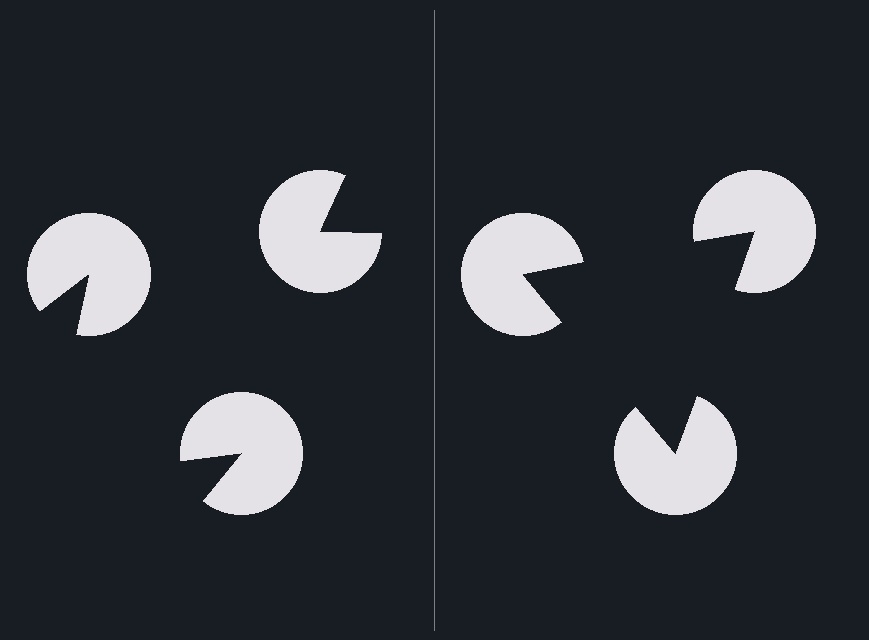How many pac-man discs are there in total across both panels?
6 — 3 on each side.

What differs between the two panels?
The pac-man discs are positioned identically on both sides; only the wedge orientations differ. On the right they align to a triangle; on the left they are misaligned.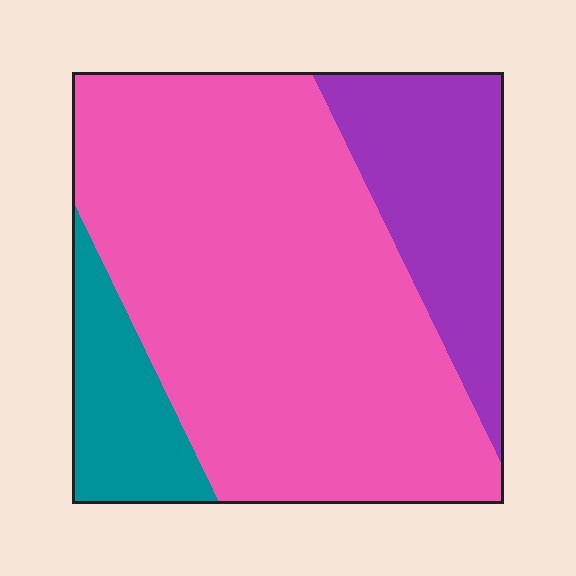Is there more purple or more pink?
Pink.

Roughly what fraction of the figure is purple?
Purple covers about 20% of the figure.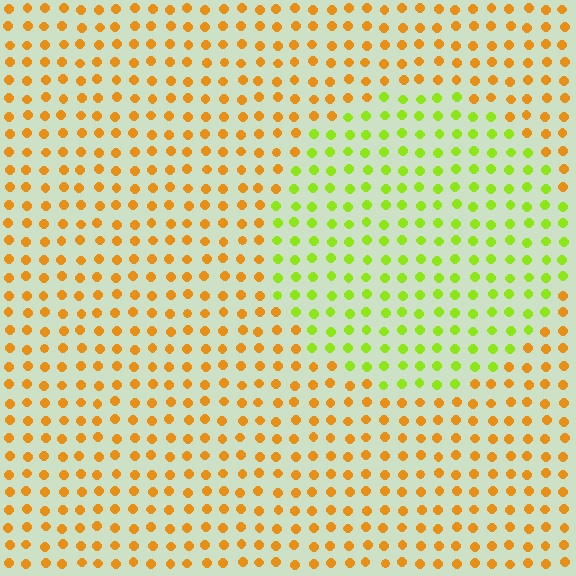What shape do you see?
I see a circle.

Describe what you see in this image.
The image is filled with small orange elements in a uniform arrangement. A circle-shaped region is visible where the elements are tinted to a slightly different hue, forming a subtle color boundary.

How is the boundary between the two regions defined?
The boundary is defined purely by a slight shift in hue (about 52 degrees). Spacing, size, and orientation are identical on both sides.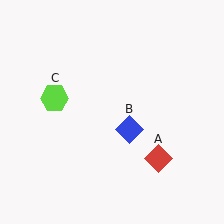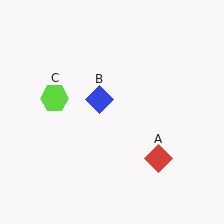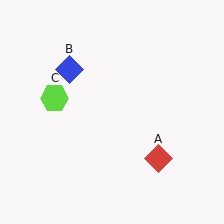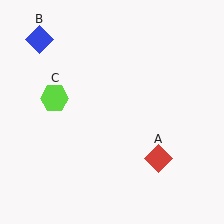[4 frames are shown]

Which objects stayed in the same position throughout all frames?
Red diamond (object A) and lime hexagon (object C) remained stationary.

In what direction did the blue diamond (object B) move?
The blue diamond (object B) moved up and to the left.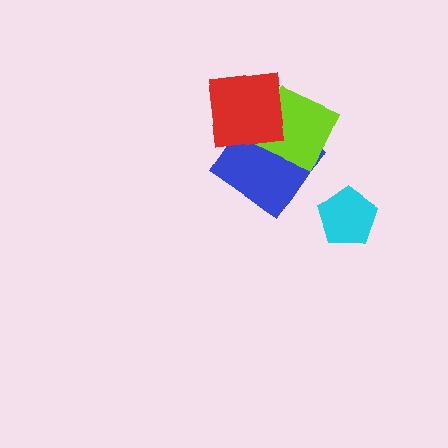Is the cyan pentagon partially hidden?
No, no other shape covers it.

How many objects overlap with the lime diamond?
2 objects overlap with the lime diamond.